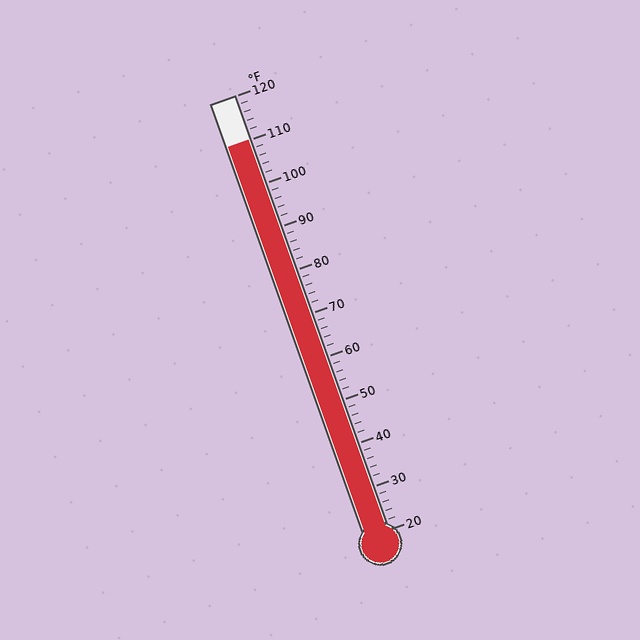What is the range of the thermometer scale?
The thermometer scale ranges from 20°F to 120°F.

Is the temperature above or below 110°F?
The temperature is at 110°F.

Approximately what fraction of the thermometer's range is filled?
The thermometer is filled to approximately 90% of its range.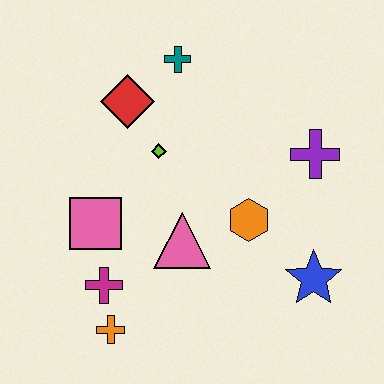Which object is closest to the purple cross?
The orange hexagon is closest to the purple cross.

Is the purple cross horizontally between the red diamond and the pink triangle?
No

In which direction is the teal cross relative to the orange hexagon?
The teal cross is above the orange hexagon.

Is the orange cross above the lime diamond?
No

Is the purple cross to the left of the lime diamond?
No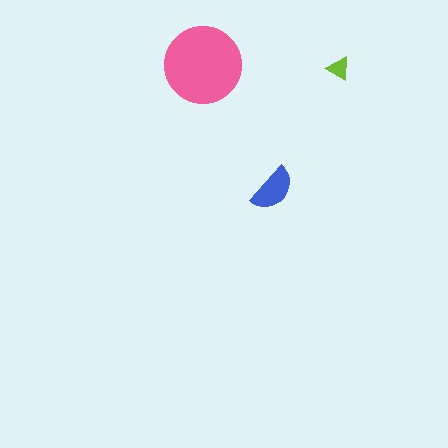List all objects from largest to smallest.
The pink circle, the blue semicircle, the lime triangle.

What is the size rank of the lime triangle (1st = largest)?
3rd.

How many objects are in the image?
There are 3 objects in the image.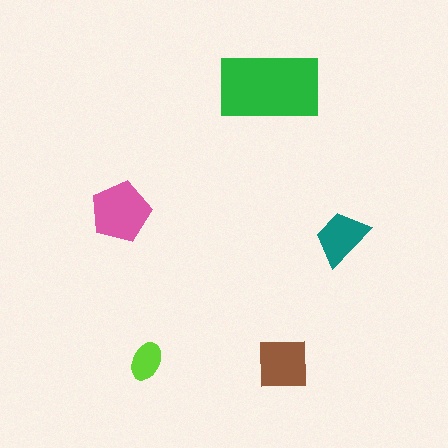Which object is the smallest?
The lime ellipse.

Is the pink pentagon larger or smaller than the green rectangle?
Smaller.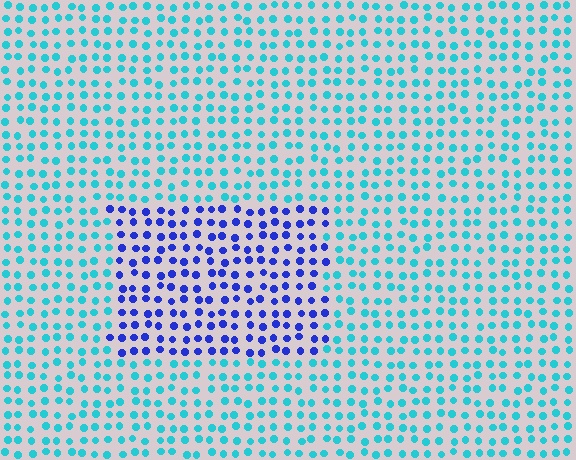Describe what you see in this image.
The image is filled with small cyan elements in a uniform arrangement. A rectangle-shaped region is visible where the elements are tinted to a slightly different hue, forming a subtle color boundary.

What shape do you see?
I see a rectangle.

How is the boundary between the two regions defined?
The boundary is defined purely by a slight shift in hue (about 53 degrees). Spacing, size, and orientation are identical on both sides.